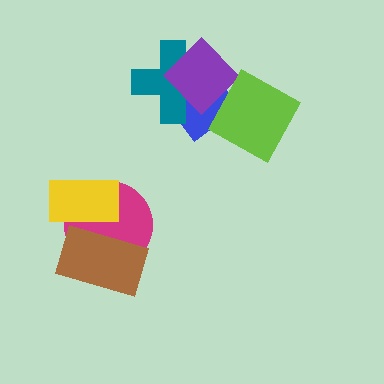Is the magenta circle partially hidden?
Yes, it is partially covered by another shape.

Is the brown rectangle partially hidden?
No, no other shape covers it.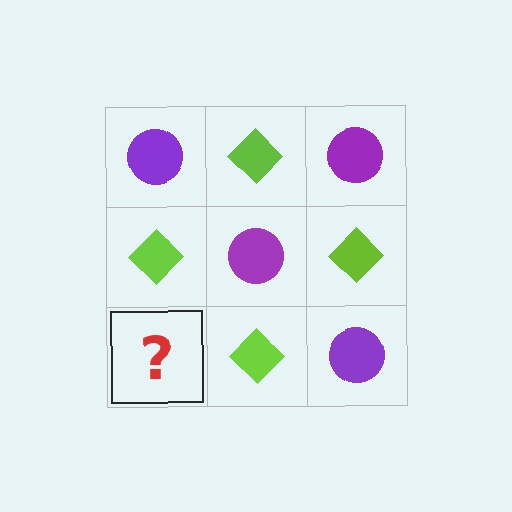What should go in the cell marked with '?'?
The missing cell should contain a purple circle.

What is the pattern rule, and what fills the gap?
The rule is that it alternates purple circle and lime diamond in a checkerboard pattern. The gap should be filled with a purple circle.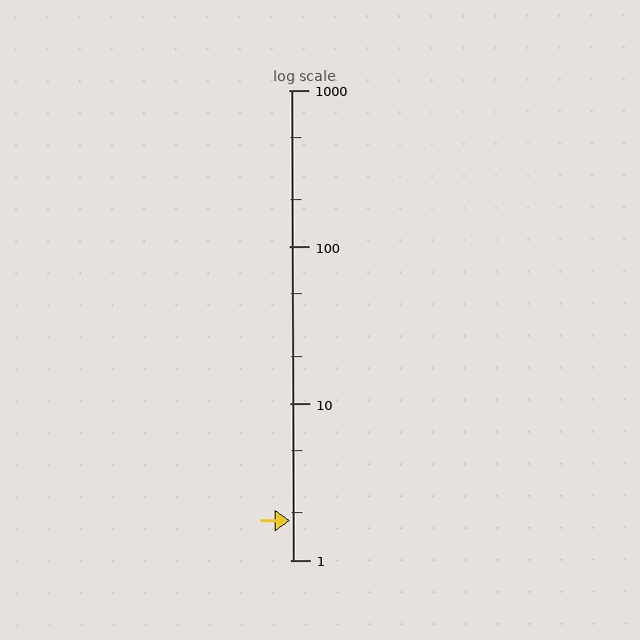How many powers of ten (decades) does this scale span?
The scale spans 3 decades, from 1 to 1000.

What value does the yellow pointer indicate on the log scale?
The pointer indicates approximately 1.8.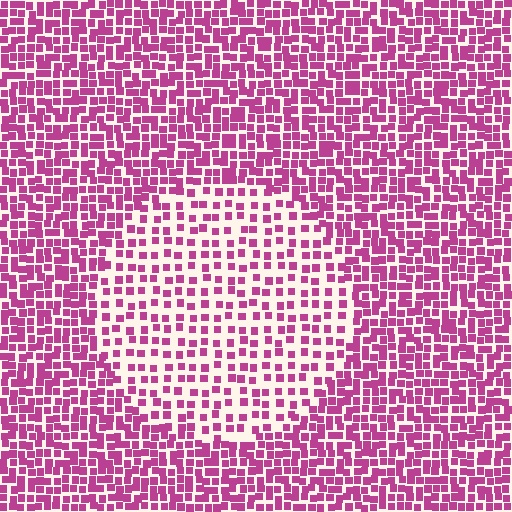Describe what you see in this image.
The image contains small magenta elements arranged at two different densities. A circle-shaped region is visible where the elements are less densely packed than the surrounding area.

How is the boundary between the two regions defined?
The boundary is defined by a change in element density (approximately 2.0x ratio). All elements are the same color, size, and shape.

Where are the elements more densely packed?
The elements are more densely packed outside the circle boundary.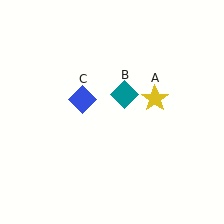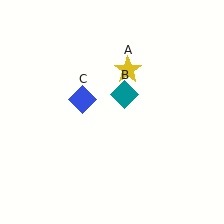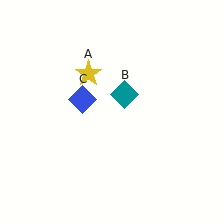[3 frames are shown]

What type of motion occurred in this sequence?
The yellow star (object A) rotated counterclockwise around the center of the scene.